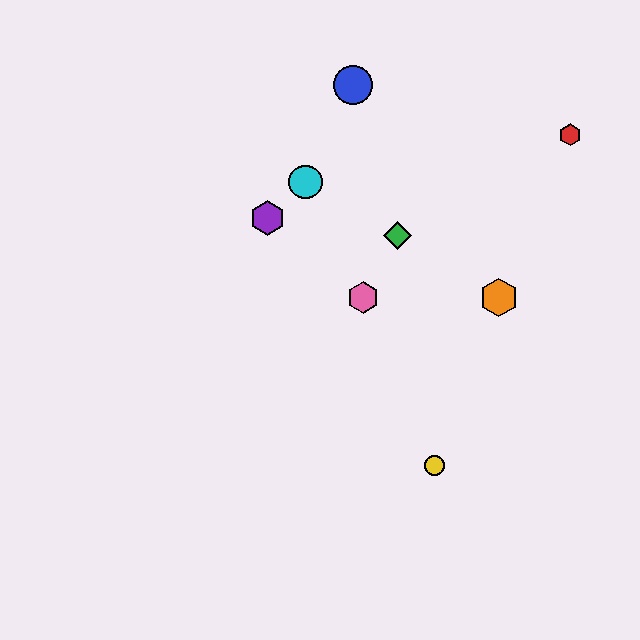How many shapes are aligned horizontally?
2 shapes (the orange hexagon, the pink hexagon) are aligned horizontally.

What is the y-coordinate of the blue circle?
The blue circle is at y≈85.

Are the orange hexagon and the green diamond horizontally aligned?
No, the orange hexagon is at y≈297 and the green diamond is at y≈236.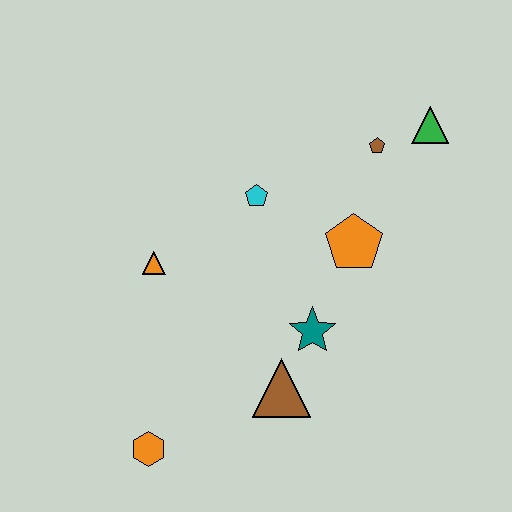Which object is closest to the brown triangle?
The teal star is closest to the brown triangle.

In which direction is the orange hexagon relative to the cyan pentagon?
The orange hexagon is below the cyan pentagon.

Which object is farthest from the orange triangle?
The green triangle is farthest from the orange triangle.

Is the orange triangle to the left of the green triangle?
Yes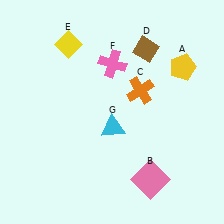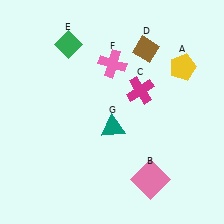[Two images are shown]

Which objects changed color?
C changed from orange to magenta. E changed from yellow to green. G changed from cyan to teal.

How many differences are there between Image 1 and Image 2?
There are 3 differences between the two images.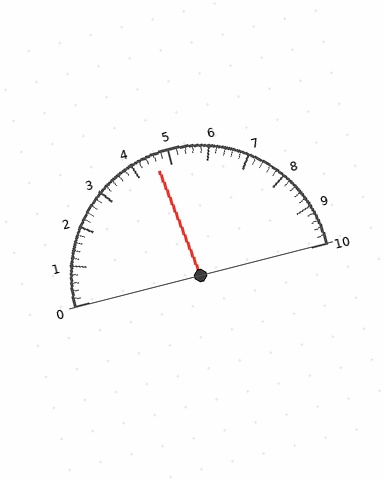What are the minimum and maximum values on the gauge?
The gauge ranges from 0 to 10.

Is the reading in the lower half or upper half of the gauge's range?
The reading is in the lower half of the range (0 to 10).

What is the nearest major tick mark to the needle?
The nearest major tick mark is 5.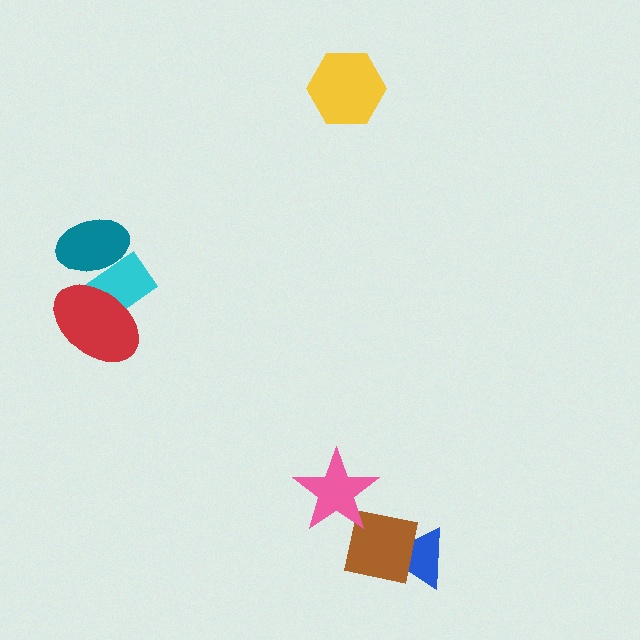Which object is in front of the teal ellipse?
The cyan rectangle is in front of the teal ellipse.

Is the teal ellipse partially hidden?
Yes, it is partially covered by another shape.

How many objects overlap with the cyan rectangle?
2 objects overlap with the cyan rectangle.